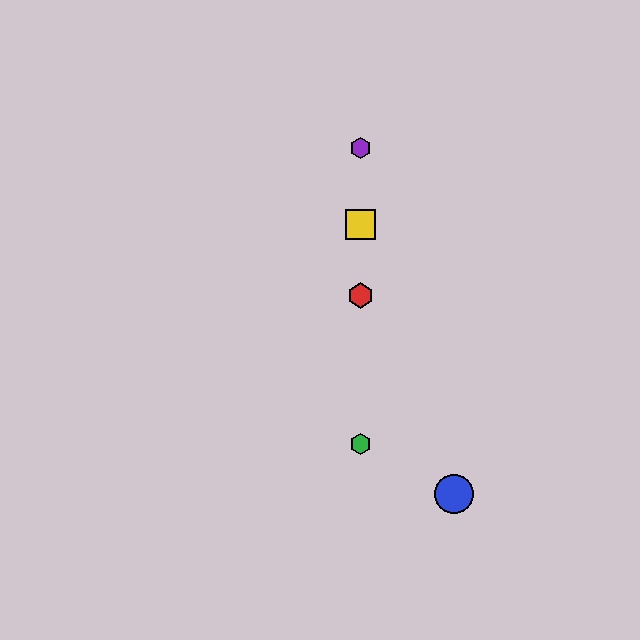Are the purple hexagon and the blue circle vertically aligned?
No, the purple hexagon is at x≈361 and the blue circle is at x≈454.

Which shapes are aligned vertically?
The red hexagon, the green hexagon, the yellow square, the purple hexagon are aligned vertically.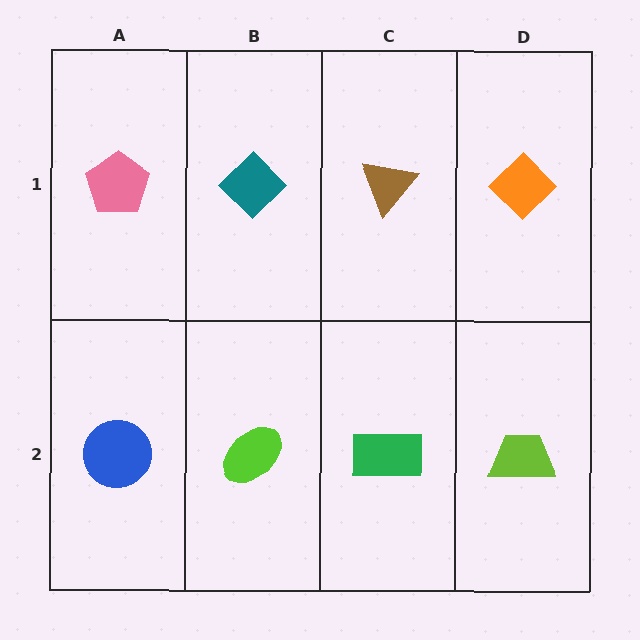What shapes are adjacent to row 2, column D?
An orange diamond (row 1, column D), a green rectangle (row 2, column C).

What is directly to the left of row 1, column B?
A pink pentagon.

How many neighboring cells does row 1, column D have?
2.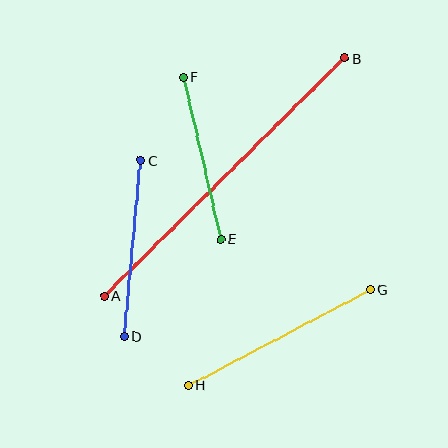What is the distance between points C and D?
The distance is approximately 177 pixels.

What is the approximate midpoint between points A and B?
The midpoint is at approximately (224, 177) pixels.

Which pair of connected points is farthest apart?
Points A and B are farthest apart.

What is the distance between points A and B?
The distance is approximately 338 pixels.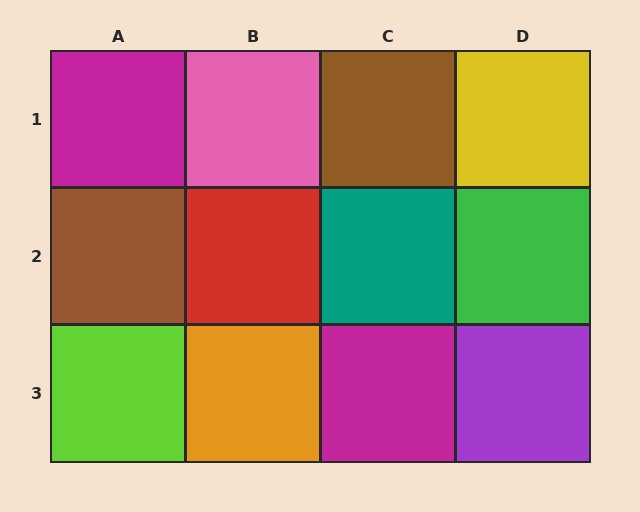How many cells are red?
1 cell is red.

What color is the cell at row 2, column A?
Brown.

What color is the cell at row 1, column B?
Pink.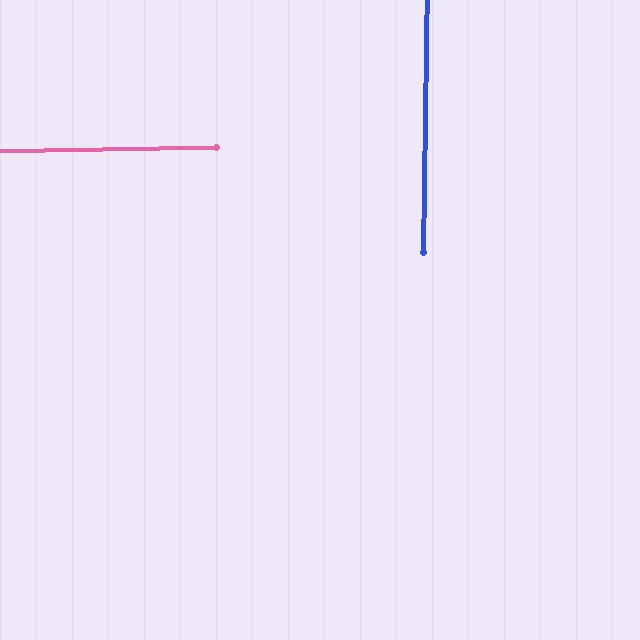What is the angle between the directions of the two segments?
Approximately 88 degrees.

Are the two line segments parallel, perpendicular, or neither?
Perpendicular — they meet at approximately 88°.